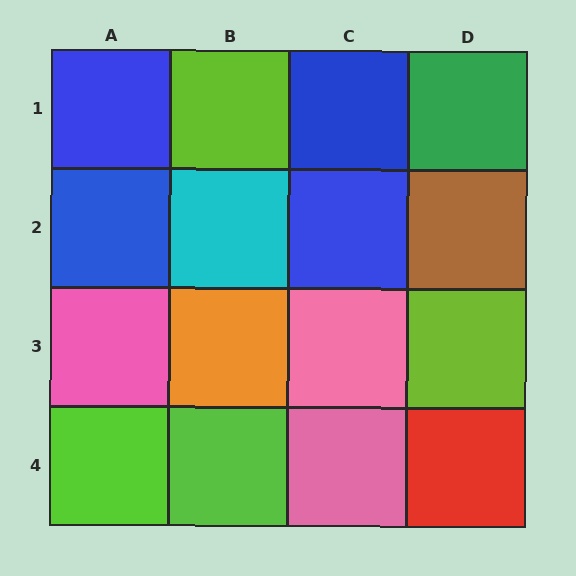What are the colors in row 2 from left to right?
Blue, cyan, blue, brown.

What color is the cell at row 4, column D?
Red.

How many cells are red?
1 cell is red.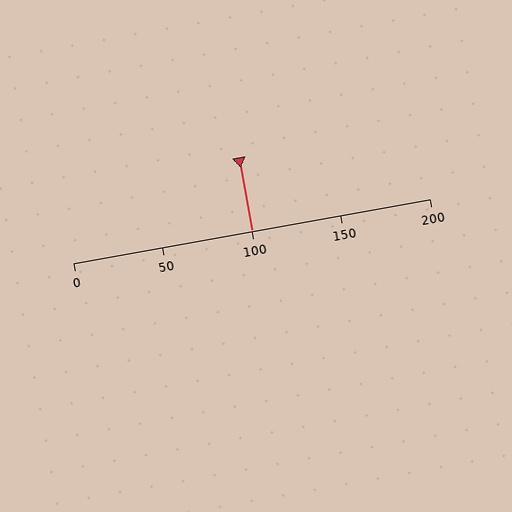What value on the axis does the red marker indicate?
The marker indicates approximately 100.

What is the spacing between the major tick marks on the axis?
The major ticks are spaced 50 apart.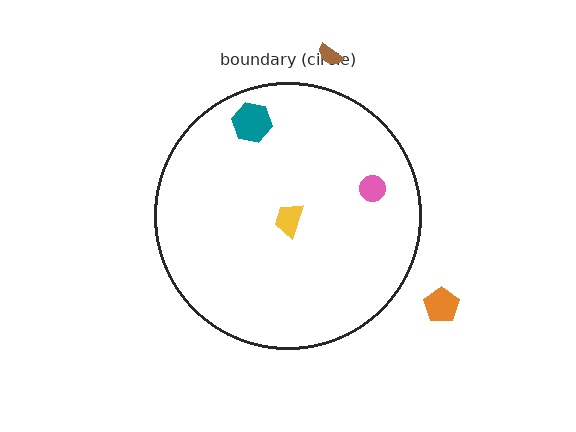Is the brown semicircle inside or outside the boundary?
Outside.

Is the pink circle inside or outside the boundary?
Inside.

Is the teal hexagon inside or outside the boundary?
Inside.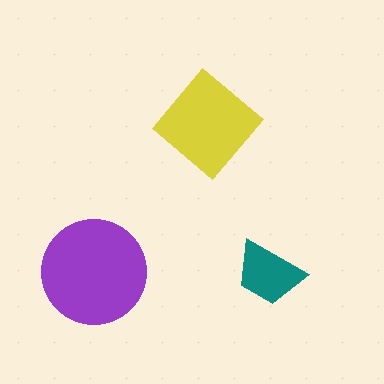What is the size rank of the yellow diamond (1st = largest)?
2nd.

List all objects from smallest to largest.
The teal trapezoid, the yellow diamond, the purple circle.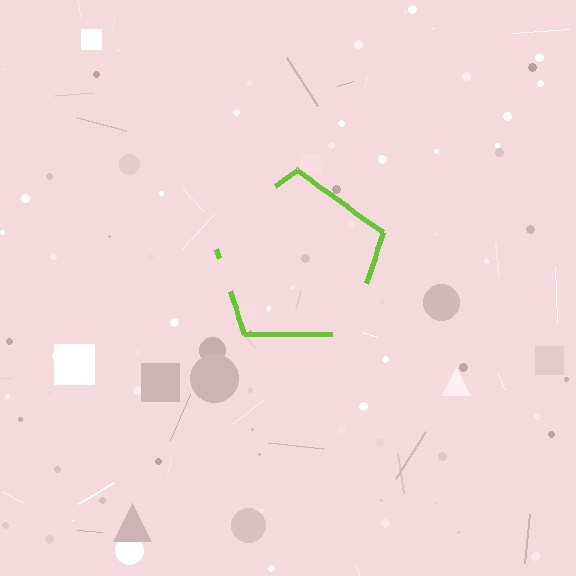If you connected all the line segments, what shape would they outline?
They would outline a pentagon.